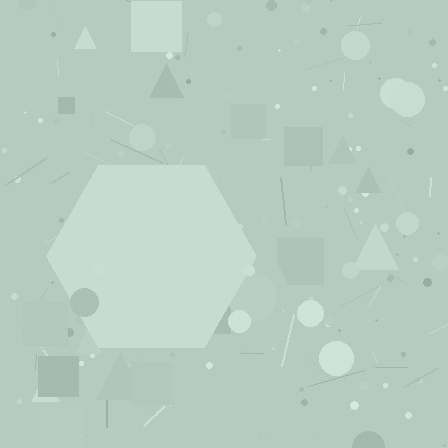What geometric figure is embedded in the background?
A hexagon is embedded in the background.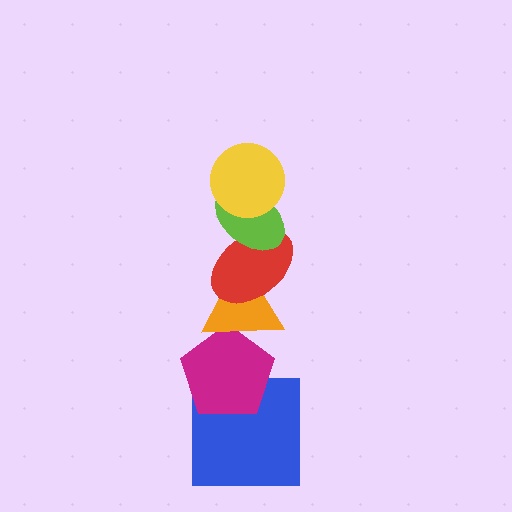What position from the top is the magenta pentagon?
The magenta pentagon is 5th from the top.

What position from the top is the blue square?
The blue square is 6th from the top.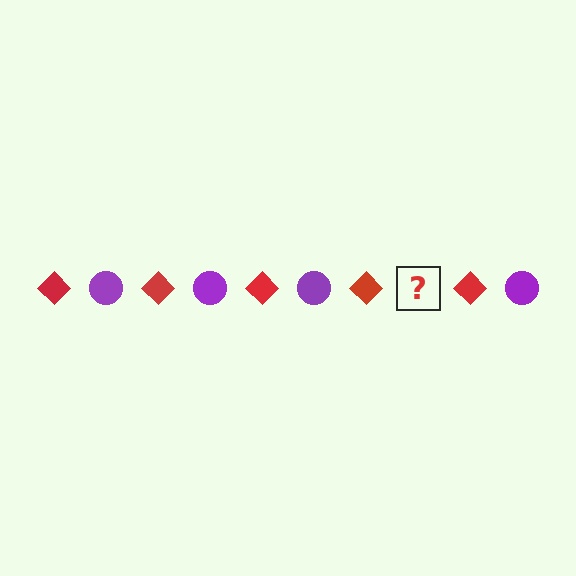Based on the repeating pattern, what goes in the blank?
The blank should be a purple circle.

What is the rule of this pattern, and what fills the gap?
The rule is that the pattern alternates between red diamond and purple circle. The gap should be filled with a purple circle.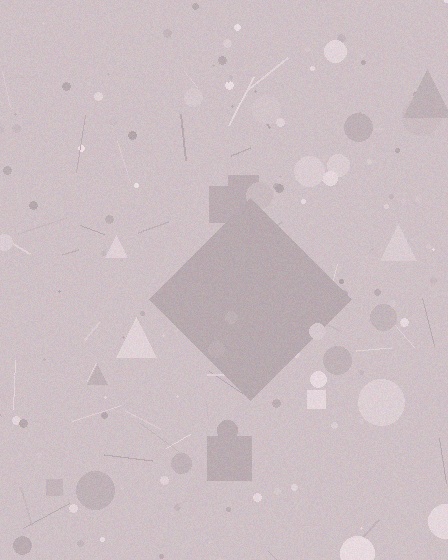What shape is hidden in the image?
A diamond is hidden in the image.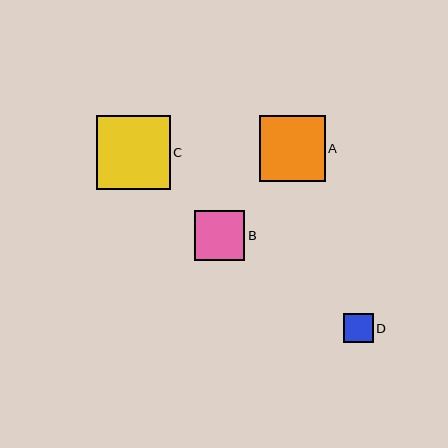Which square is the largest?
Square C is the largest with a size of approximately 74 pixels.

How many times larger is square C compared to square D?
Square C is approximately 2.5 times the size of square D.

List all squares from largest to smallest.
From largest to smallest: C, A, B, D.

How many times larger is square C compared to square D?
Square C is approximately 2.5 times the size of square D.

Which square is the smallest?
Square D is the smallest with a size of approximately 29 pixels.